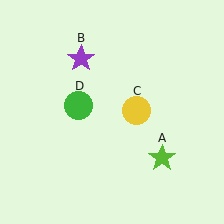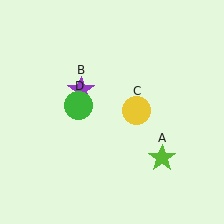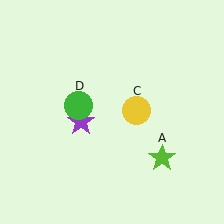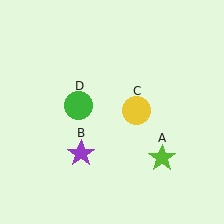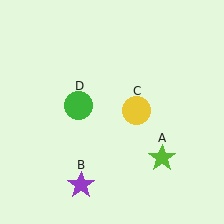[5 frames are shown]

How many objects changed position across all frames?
1 object changed position: purple star (object B).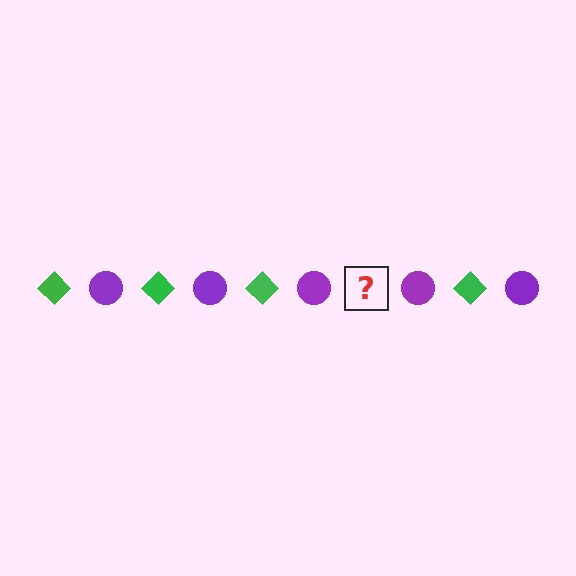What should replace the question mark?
The question mark should be replaced with a green diamond.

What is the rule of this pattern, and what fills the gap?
The rule is that the pattern alternates between green diamond and purple circle. The gap should be filled with a green diamond.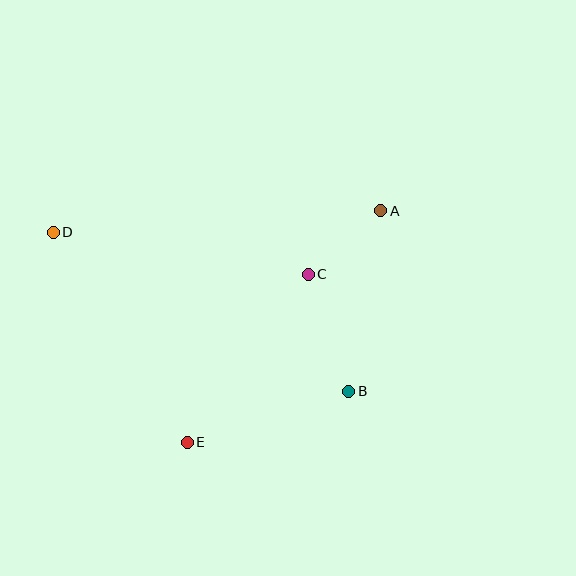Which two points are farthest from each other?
Points B and D are farthest from each other.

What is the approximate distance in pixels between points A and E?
The distance between A and E is approximately 302 pixels.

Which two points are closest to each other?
Points A and C are closest to each other.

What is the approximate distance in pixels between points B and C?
The distance between B and C is approximately 124 pixels.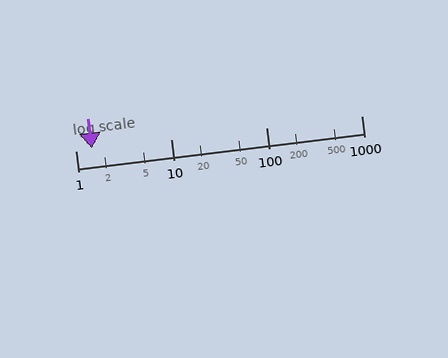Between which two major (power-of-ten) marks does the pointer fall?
The pointer is between 1 and 10.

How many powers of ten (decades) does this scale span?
The scale spans 3 decades, from 1 to 1000.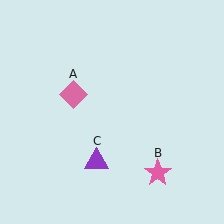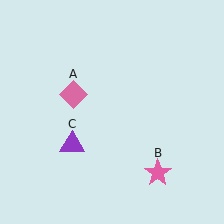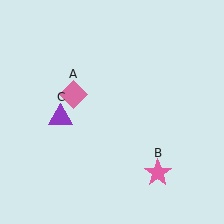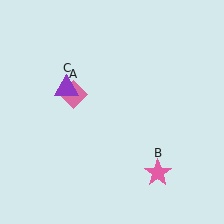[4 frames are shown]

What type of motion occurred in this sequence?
The purple triangle (object C) rotated clockwise around the center of the scene.